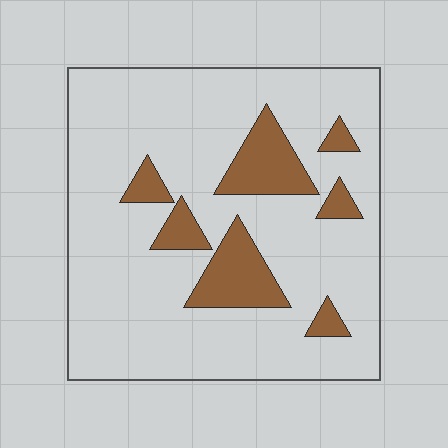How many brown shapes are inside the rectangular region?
7.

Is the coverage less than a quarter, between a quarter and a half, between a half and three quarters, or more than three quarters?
Less than a quarter.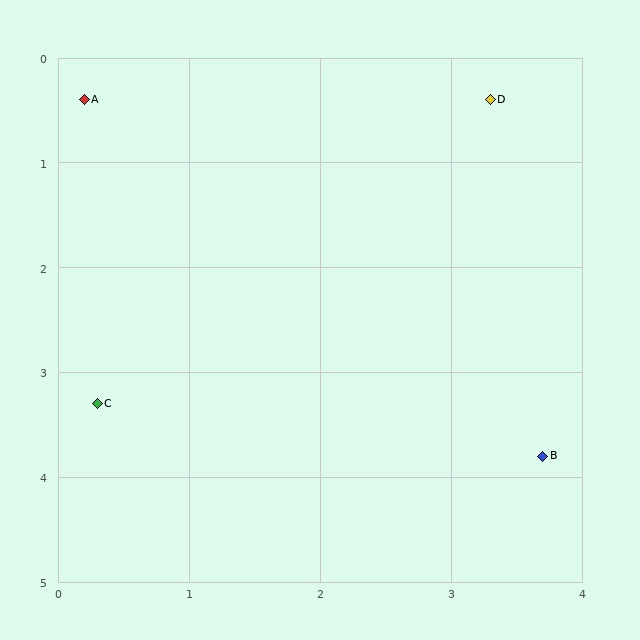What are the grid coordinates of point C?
Point C is at approximately (0.3, 3.3).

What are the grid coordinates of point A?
Point A is at approximately (0.2, 0.4).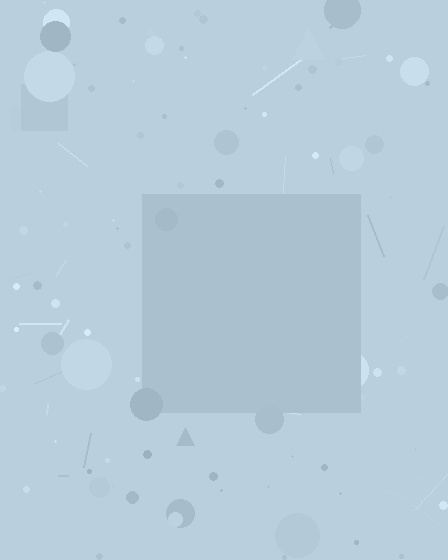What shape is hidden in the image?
A square is hidden in the image.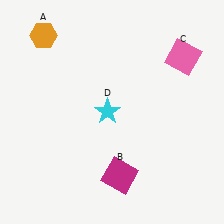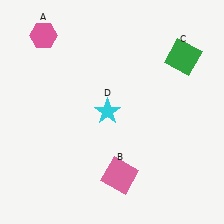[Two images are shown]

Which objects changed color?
A changed from orange to pink. B changed from magenta to pink. C changed from pink to green.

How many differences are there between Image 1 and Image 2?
There are 3 differences between the two images.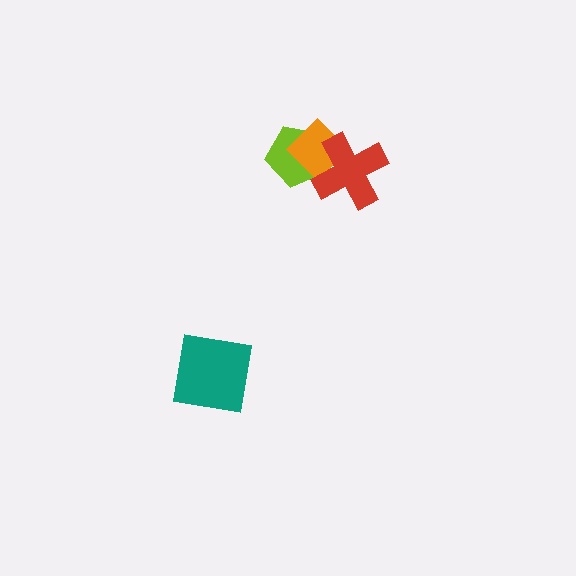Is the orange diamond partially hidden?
Yes, it is partially covered by another shape.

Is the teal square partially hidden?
No, no other shape covers it.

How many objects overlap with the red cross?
2 objects overlap with the red cross.